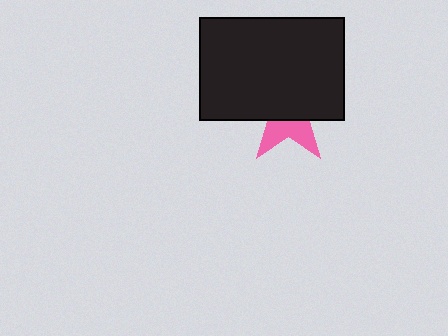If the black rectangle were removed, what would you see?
You would see the complete pink star.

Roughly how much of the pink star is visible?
A small part of it is visible (roughly 36%).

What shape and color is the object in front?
The object in front is a black rectangle.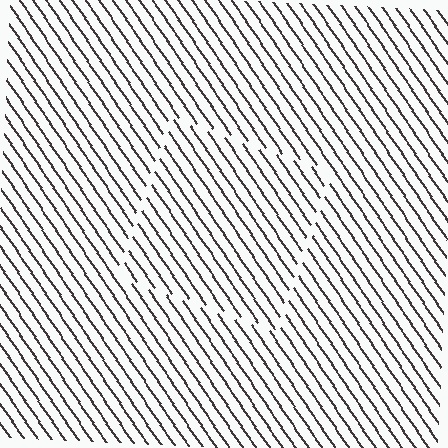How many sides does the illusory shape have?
4 sides — the line-ends trace a square.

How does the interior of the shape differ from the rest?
The interior of the shape contains the same grating, shifted by half a period — the contour is defined by the phase discontinuity where line-ends from the inner and outer gratings abut.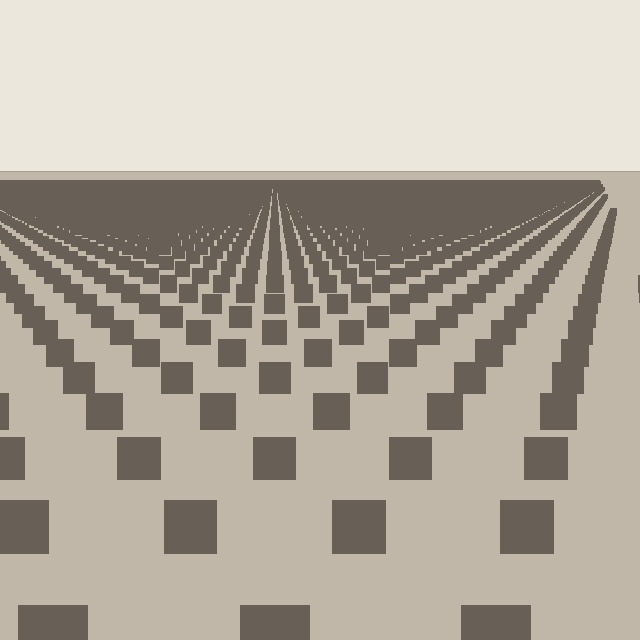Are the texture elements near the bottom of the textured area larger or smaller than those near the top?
Larger. Near the bottom, elements are closer to the viewer and appear at a bigger on-screen size.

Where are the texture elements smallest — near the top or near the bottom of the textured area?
Near the top.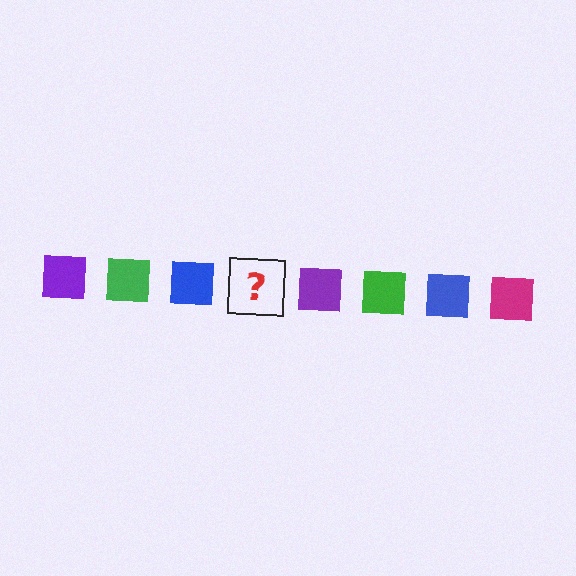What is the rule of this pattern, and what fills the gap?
The rule is that the pattern cycles through purple, green, blue, magenta squares. The gap should be filled with a magenta square.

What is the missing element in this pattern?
The missing element is a magenta square.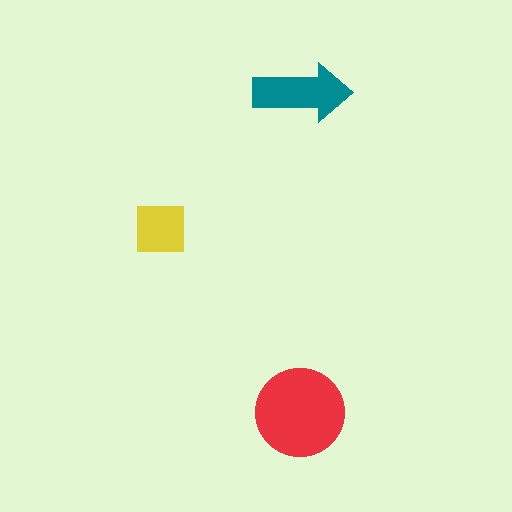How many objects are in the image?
There are 3 objects in the image.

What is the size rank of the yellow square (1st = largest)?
3rd.